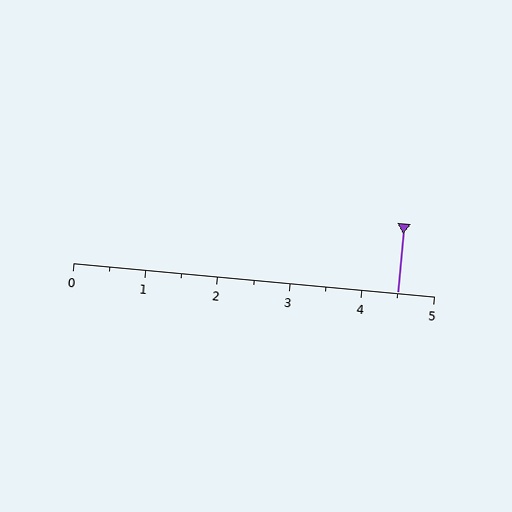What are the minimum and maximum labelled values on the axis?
The axis runs from 0 to 5.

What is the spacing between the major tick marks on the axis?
The major ticks are spaced 1 apart.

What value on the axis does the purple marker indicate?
The marker indicates approximately 4.5.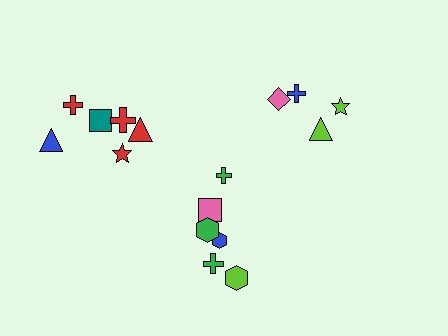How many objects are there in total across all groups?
There are 16 objects.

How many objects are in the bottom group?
There are 6 objects.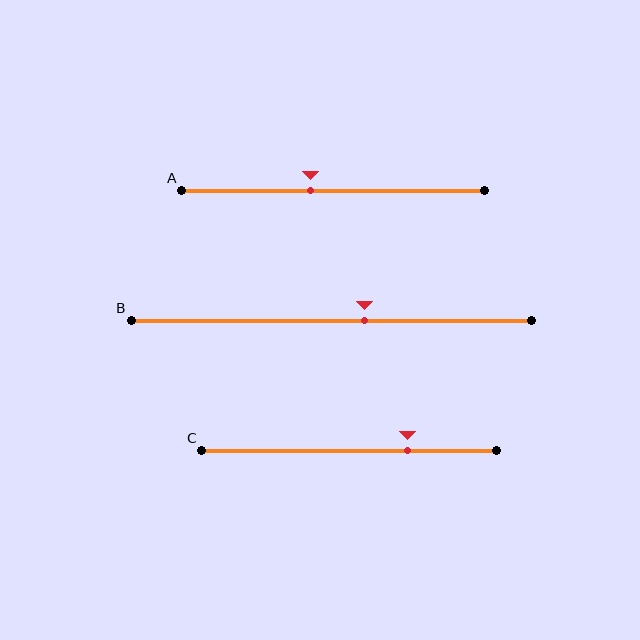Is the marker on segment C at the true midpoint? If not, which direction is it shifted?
No, the marker on segment C is shifted to the right by about 20% of the segment length.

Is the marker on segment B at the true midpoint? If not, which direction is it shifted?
No, the marker on segment B is shifted to the right by about 8% of the segment length.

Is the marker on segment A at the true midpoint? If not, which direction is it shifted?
No, the marker on segment A is shifted to the left by about 8% of the segment length.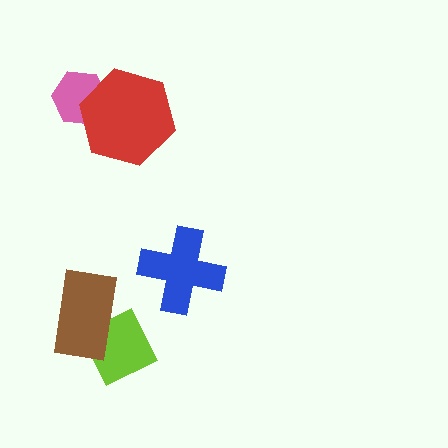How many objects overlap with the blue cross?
0 objects overlap with the blue cross.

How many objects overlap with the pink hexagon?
1 object overlaps with the pink hexagon.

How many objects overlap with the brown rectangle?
1 object overlaps with the brown rectangle.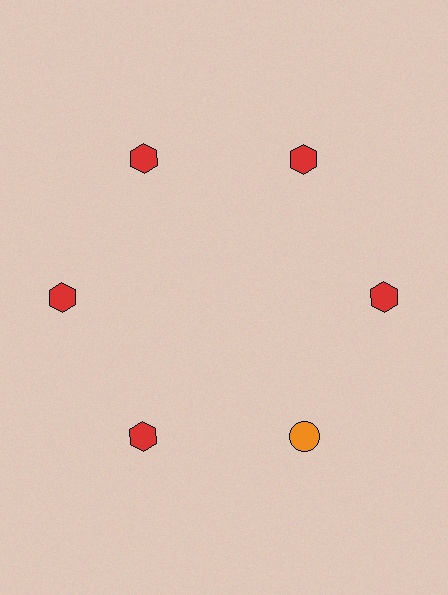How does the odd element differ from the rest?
It differs in both color (orange instead of red) and shape (circle instead of hexagon).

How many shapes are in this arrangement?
There are 6 shapes arranged in a ring pattern.